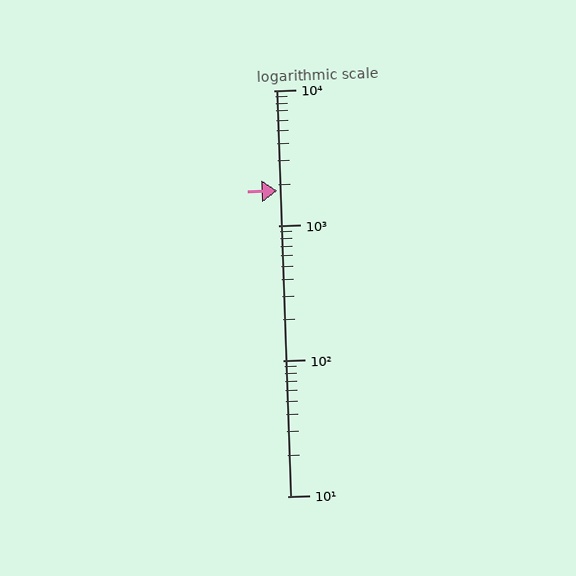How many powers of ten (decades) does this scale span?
The scale spans 3 decades, from 10 to 10000.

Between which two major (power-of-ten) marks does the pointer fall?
The pointer is between 1000 and 10000.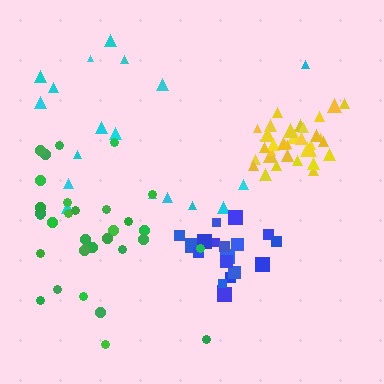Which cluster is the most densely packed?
Yellow.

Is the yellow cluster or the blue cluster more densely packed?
Yellow.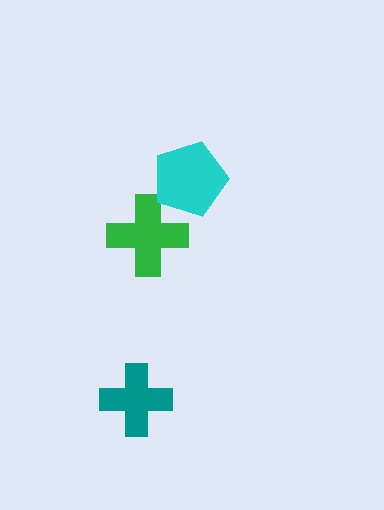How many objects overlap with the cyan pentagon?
1 object overlaps with the cyan pentagon.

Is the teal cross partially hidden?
No, no other shape covers it.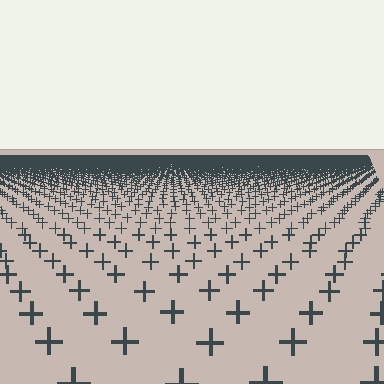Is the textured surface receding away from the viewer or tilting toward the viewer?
The surface is receding away from the viewer. Texture elements get smaller and denser toward the top.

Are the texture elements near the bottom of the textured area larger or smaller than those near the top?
Larger. Near the bottom, elements are closer to the viewer and appear at a bigger on-screen size.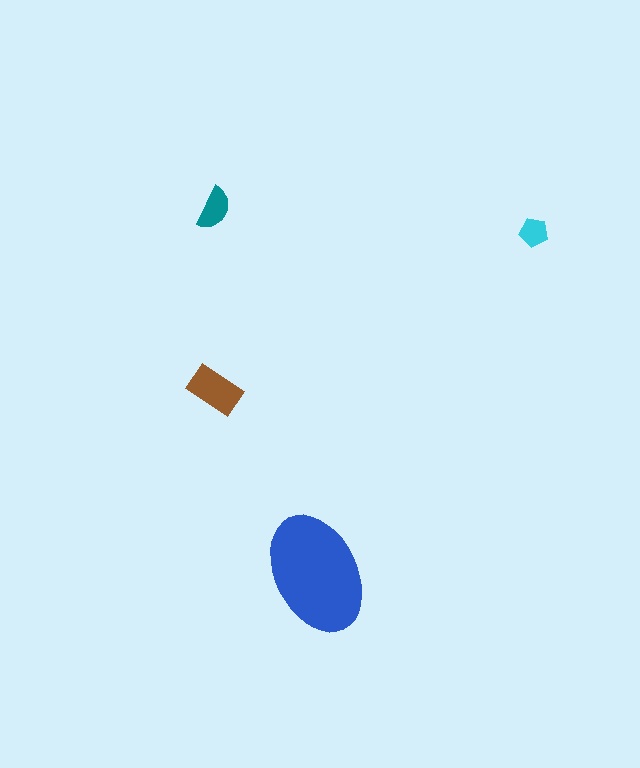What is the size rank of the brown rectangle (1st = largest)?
2nd.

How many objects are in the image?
There are 4 objects in the image.